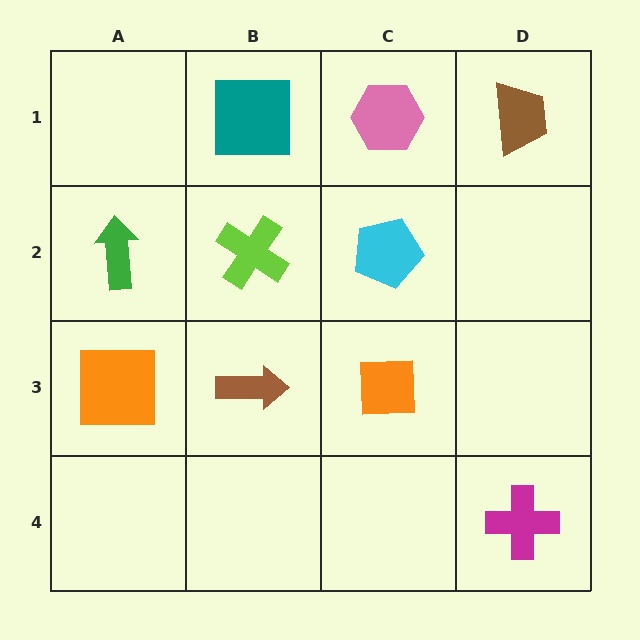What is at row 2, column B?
A lime cross.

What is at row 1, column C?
A pink hexagon.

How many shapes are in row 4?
1 shape.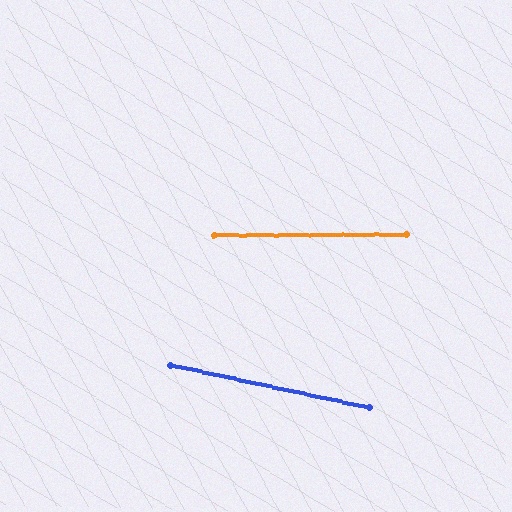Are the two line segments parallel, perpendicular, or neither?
Neither parallel nor perpendicular — they differ by about 12°.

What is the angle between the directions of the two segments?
Approximately 12 degrees.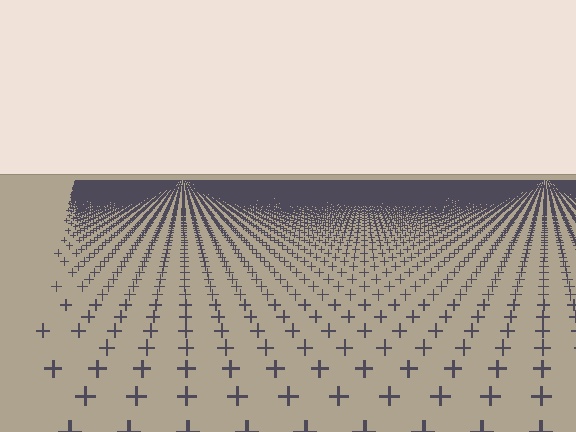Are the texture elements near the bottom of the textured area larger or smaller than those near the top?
Larger. Near the bottom, elements are closer to the viewer and appear at a bigger on-screen size.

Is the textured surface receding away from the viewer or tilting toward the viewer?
The surface is receding away from the viewer. Texture elements get smaller and denser toward the top.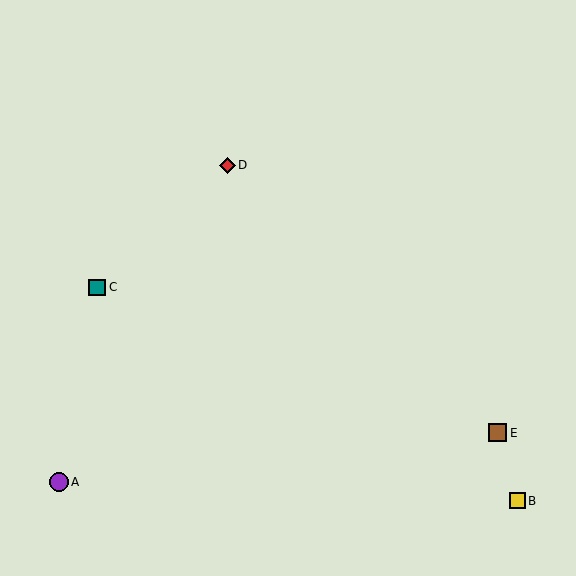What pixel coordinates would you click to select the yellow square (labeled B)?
Click at (517, 501) to select the yellow square B.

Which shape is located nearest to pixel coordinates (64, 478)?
The purple circle (labeled A) at (59, 482) is nearest to that location.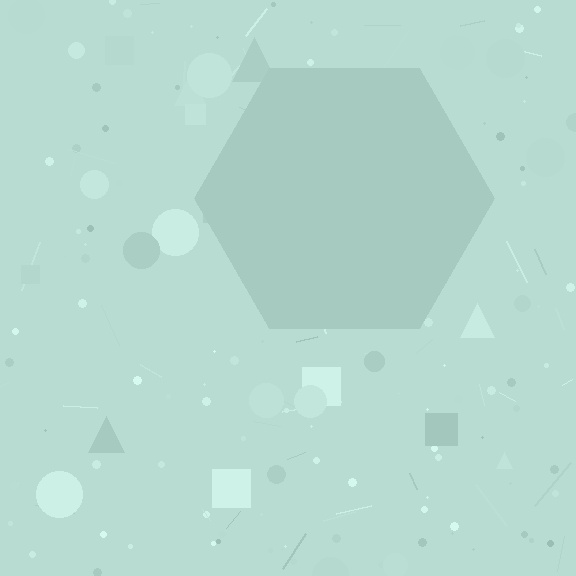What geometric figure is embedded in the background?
A hexagon is embedded in the background.